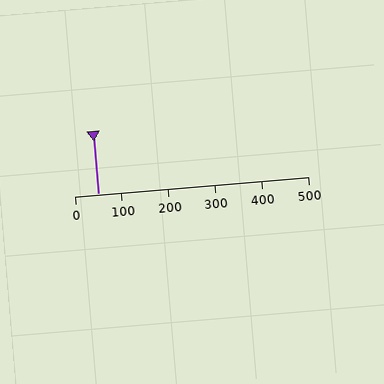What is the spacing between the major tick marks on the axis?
The major ticks are spaced 100 apart.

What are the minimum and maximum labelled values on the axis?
The axis runs from 0 to 500.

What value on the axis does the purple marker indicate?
The marker indicates approximately 50.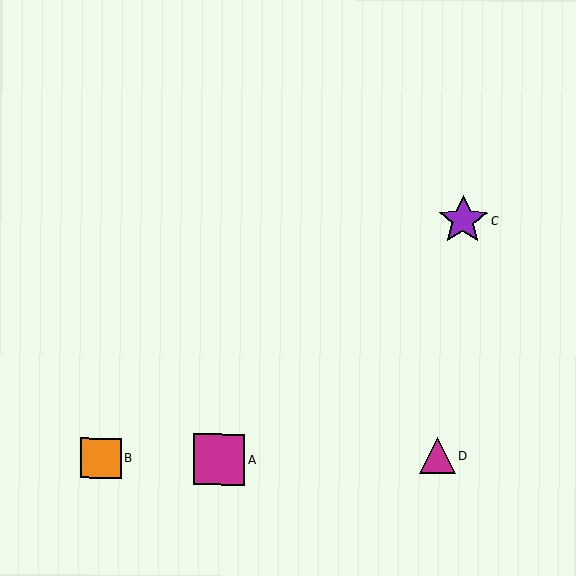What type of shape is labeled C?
Shape C is a purple star.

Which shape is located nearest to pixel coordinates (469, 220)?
The purple star (labeled C) at (463, 220) is nearest to that location.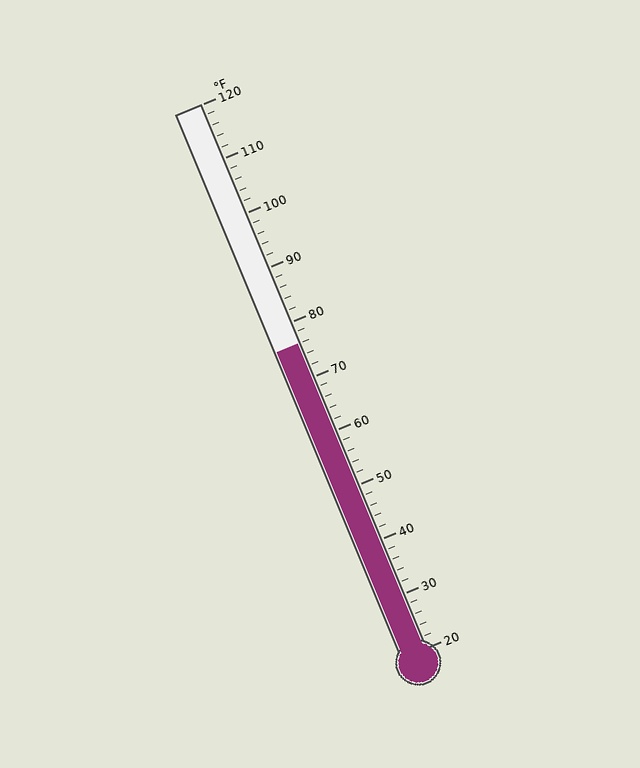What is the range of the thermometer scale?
The thermometer scale ranges from 20°F to 120°F.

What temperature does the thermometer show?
The thermometer shows approximately 76°F.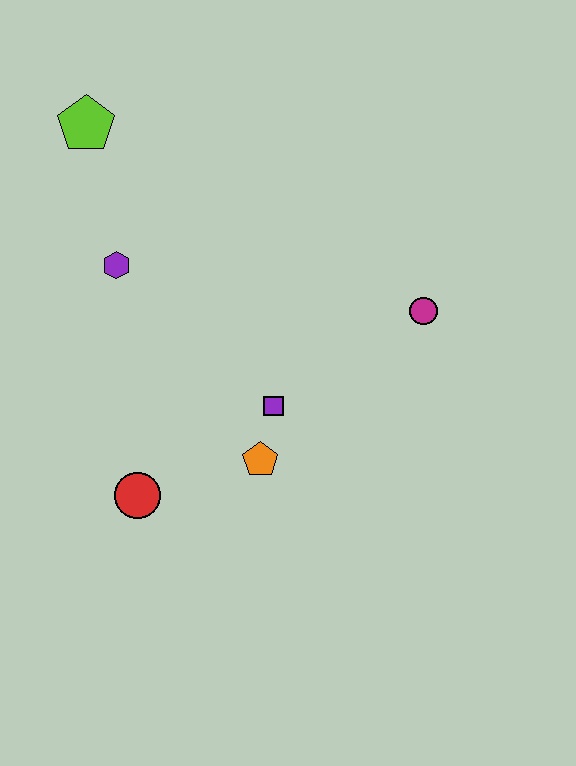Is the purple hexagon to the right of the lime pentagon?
Yes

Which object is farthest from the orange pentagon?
The lime pentagon is farthest from the orange pentagon.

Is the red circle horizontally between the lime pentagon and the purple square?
Yes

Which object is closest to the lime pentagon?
The purple hexagon is closest to the lime pentagon.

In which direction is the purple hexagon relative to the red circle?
The purple hexagon is above the red circle.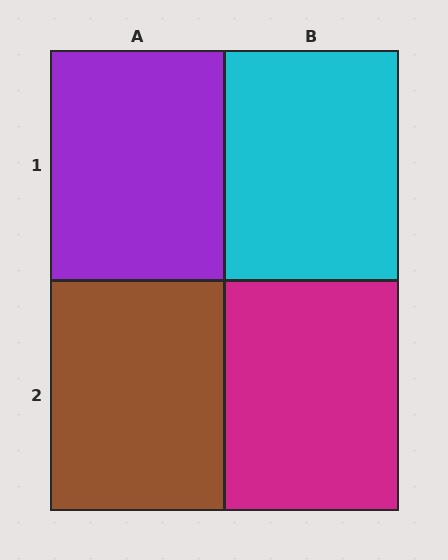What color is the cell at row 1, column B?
Cyan.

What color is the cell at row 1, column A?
Purple.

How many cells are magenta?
1 cell is magenta.